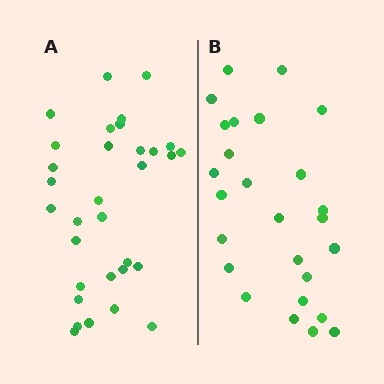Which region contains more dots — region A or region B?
Region A (the left region) has more dots.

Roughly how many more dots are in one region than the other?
Region A has about 6 more dots than region B.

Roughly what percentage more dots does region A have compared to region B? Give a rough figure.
About 25% more.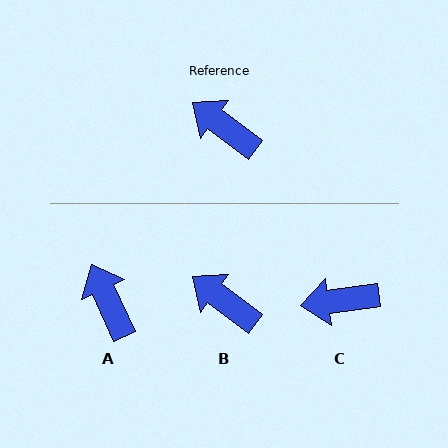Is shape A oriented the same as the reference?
No, it is off by about 29 degrees.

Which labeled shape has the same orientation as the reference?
B.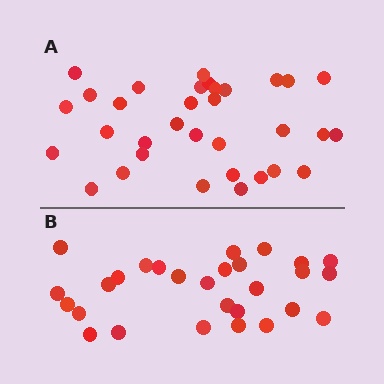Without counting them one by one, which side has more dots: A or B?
Region A (the top region) has more dots.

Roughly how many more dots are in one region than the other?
Region A has about 5 more dots than region B.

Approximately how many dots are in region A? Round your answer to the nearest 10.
About 30 dots. (The exact count is 33, which rounds to 30.)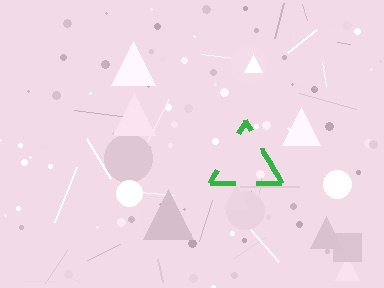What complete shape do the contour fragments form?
The contour fragments form a triangle.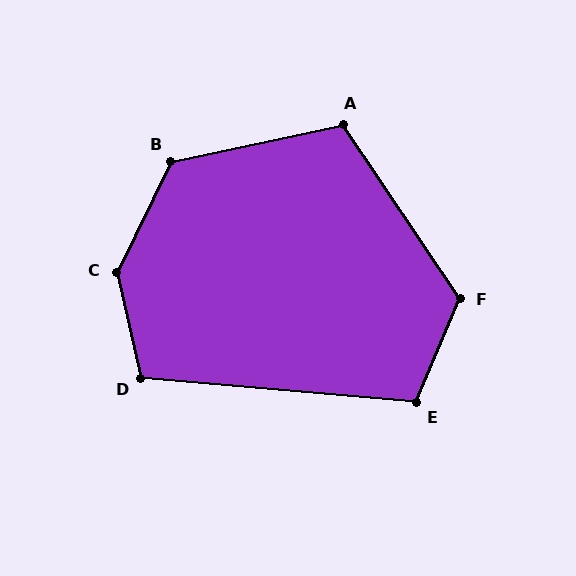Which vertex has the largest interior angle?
C, at approximately 141 degrees.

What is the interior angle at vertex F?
Approximately 123 degrees (obtuse).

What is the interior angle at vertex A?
Approximately 112 degrees (obtuse).